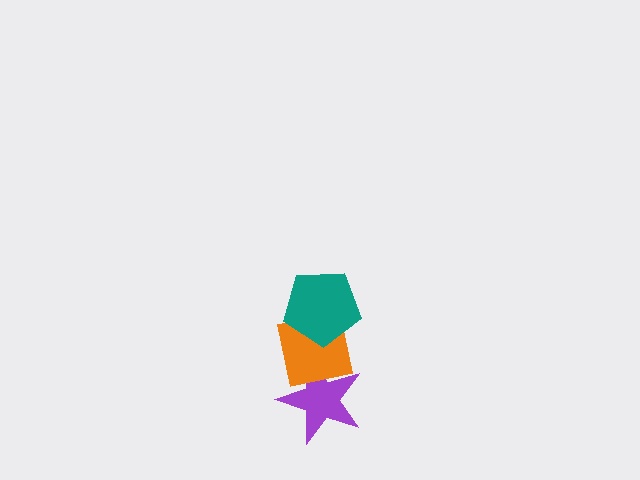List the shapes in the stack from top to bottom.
From top to bottom: the teal pentagon, the orange square, the purple star.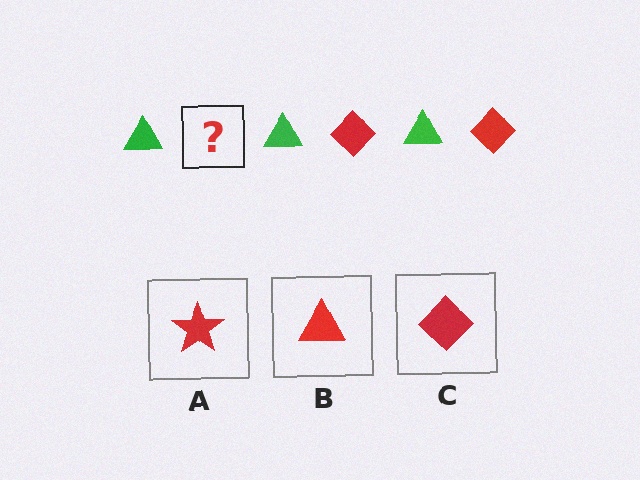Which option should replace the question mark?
Option C.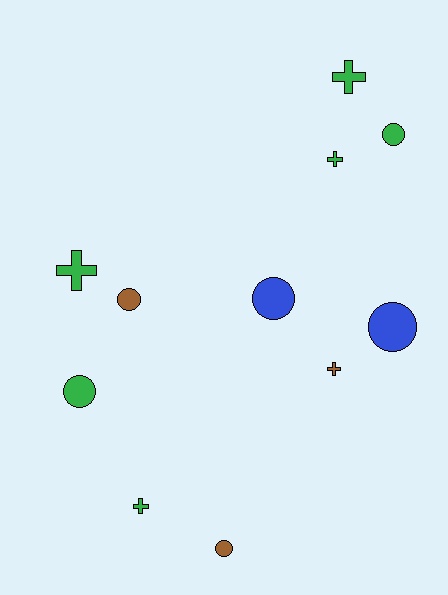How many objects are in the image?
There are 11 objects.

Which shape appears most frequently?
Circle, with 6 objects.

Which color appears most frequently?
Green, with 6 objects.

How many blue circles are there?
There are 2 blue circles.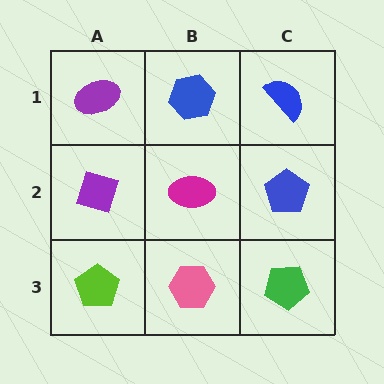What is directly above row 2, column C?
A blue semicircle.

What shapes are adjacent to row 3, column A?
A purple diamond (row 2, column A), a pink hexagon (row 3, column B).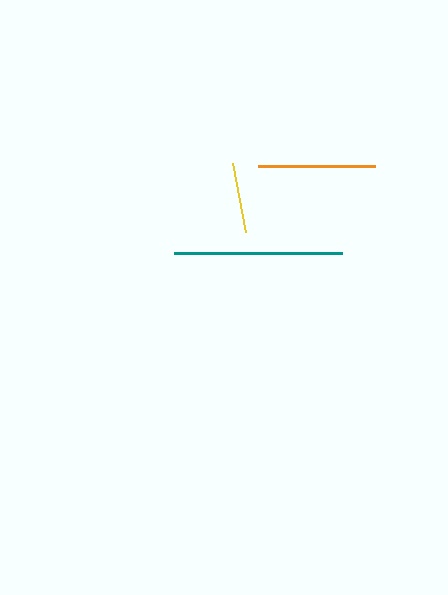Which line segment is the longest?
The teal line is the longest at approximately 169 pixels.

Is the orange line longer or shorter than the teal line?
The teal line is longer than the orange line.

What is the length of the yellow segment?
The yellow segment is approximately 70 pixels long.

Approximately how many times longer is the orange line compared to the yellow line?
The orange line is approximately 1.7 times the length of the yellow line.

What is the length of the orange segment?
The orange segment is approximately 117 pixels long.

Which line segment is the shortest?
The yellow line is the shortest at approximately 70 pixels.